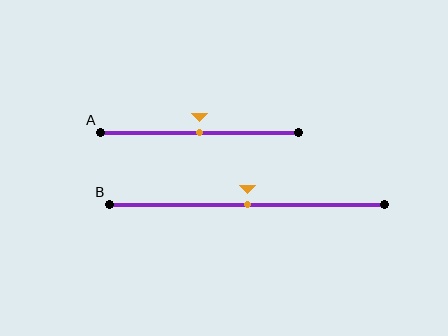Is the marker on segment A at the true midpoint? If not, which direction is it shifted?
Yes, the marker on segment A is at the true midpoint.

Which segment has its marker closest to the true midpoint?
Segment A has its marker closest to the true midpoint.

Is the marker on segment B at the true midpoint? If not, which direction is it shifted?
Yes, the marker on segment B is at the true midpoint.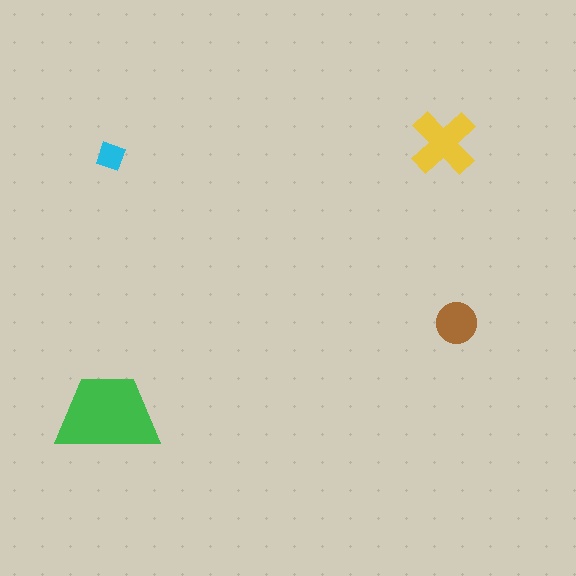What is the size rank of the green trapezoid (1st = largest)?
1st.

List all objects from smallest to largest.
The cyan diamond, the brown circle, the yellow cross, the green trapezoid.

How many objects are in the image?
There are 4 objects in the image.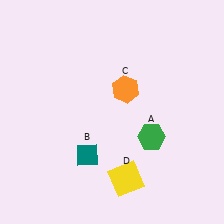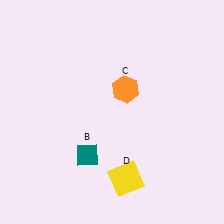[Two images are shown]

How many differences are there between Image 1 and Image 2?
There is 1 difference between the two images.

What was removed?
The green hexagon (A) was removed in Image 2.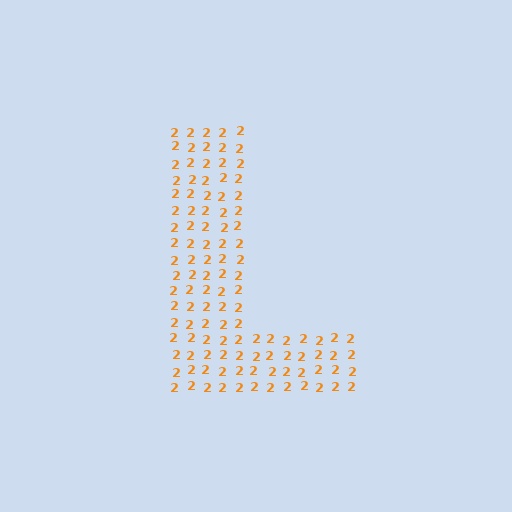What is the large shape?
The large shape is the letter L.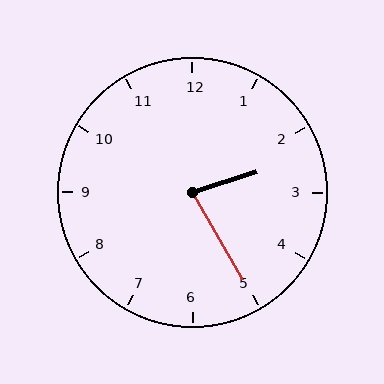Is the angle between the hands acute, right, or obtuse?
It is acute.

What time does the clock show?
2:25.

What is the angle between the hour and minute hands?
Approximately 78 degrees.